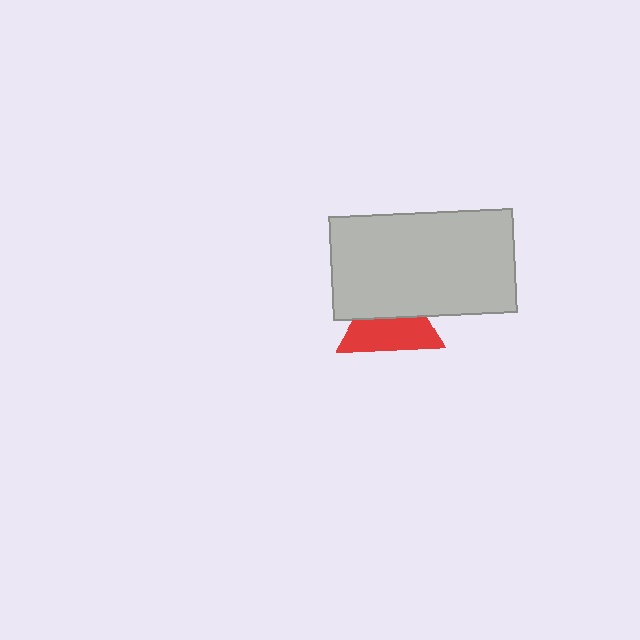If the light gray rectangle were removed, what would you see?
You would see the complete red triangle.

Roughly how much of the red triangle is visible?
About half of it is visible (roughly 55%).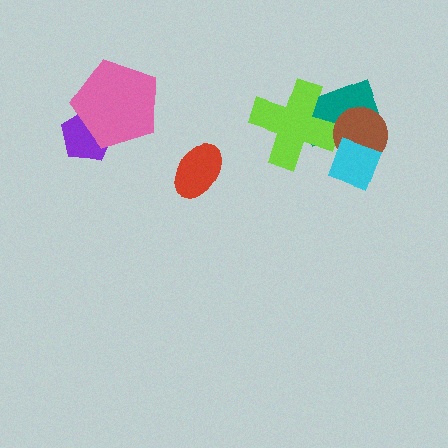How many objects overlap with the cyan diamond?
2 objects overlap with the cyan diamond.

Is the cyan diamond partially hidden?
No, no other shape covers it.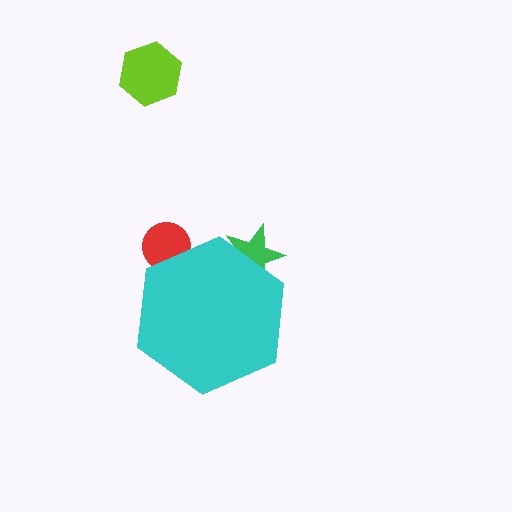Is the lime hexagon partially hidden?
No, the lime hexagon is fully visible.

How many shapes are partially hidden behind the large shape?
2 shapes are partially hidden.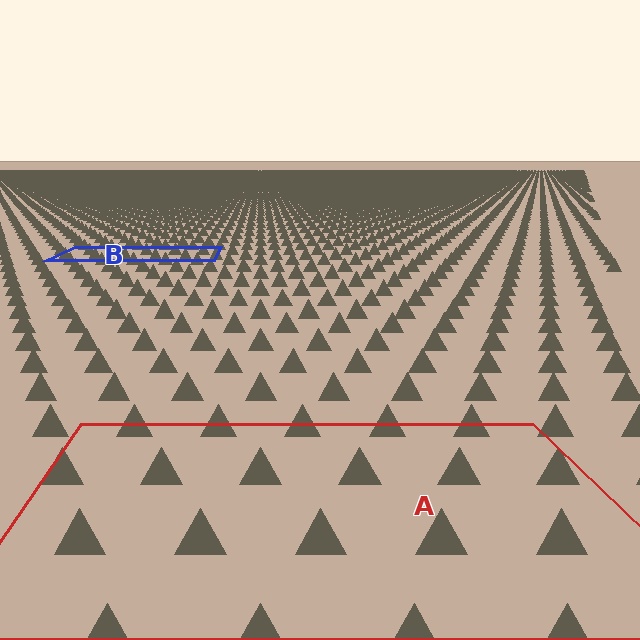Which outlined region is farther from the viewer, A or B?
Region B is farther from the viewer — the texture elements inside it appear smaller and more densely packed.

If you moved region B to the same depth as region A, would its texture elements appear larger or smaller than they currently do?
They would appear larger. At a closer depth, the same texture elements are projected at a bigger on-screen size.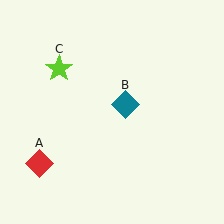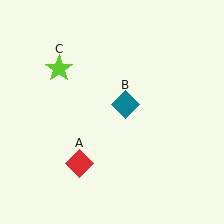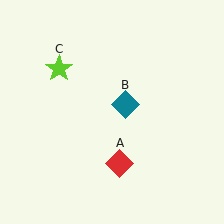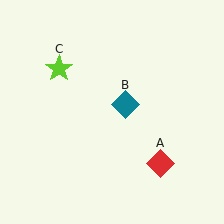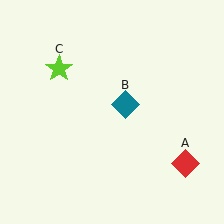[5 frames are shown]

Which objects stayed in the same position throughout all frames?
Teal diamond (object B) and lime star (object C) remained stationary.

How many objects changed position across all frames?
1 object changed position: red diamond (object A).